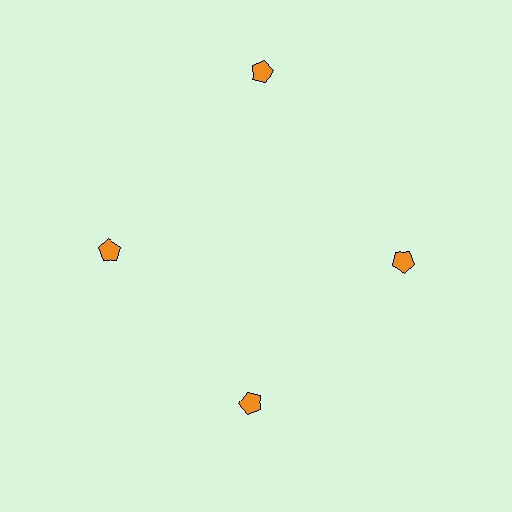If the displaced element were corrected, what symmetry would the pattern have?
It would have 4-fold rotational symmetry — the pattern would map onto itself every 90 degrees.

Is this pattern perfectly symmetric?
No. The 4 orange pentagons are arranged in a ring, but one element near the 12 o'clock position is pushed outward from the center, breaking the 4-fold rotational symmetry.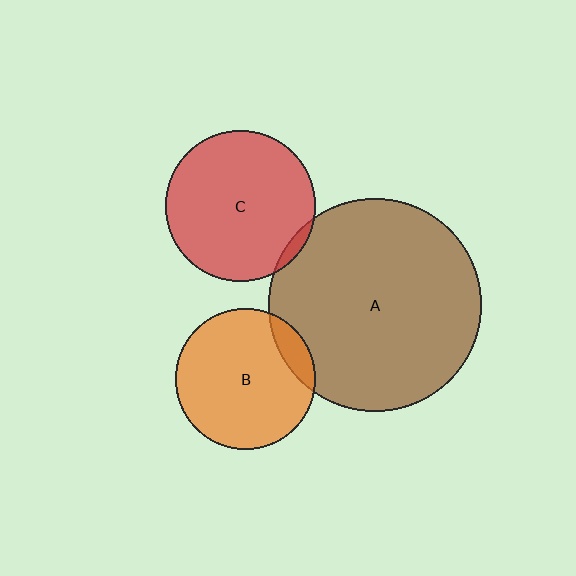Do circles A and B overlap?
Yes.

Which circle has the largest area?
Circle A (brown).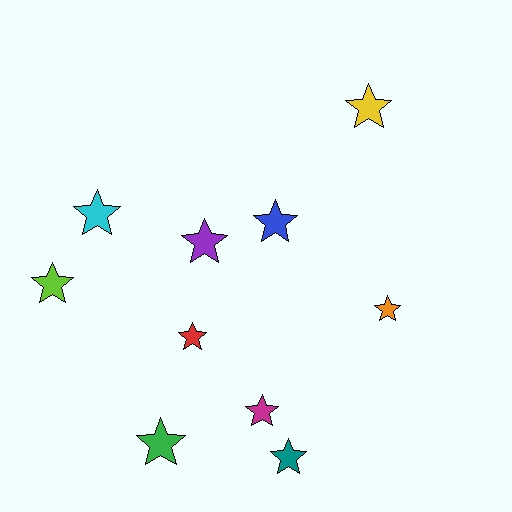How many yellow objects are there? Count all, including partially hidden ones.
There is 1 yellow object.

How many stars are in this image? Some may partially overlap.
There are 10 stars.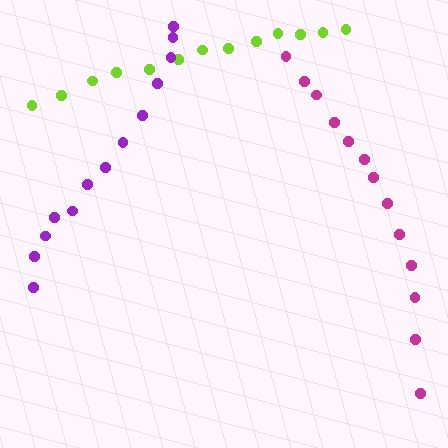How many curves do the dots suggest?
There are 3 distinct paths.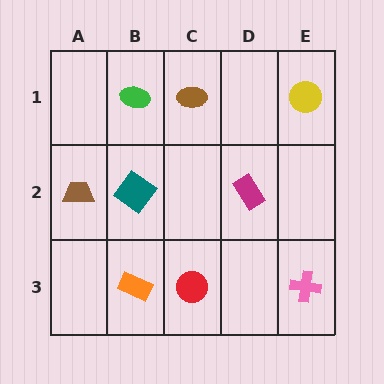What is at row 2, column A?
A brown trapezoid.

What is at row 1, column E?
A yellow circle.